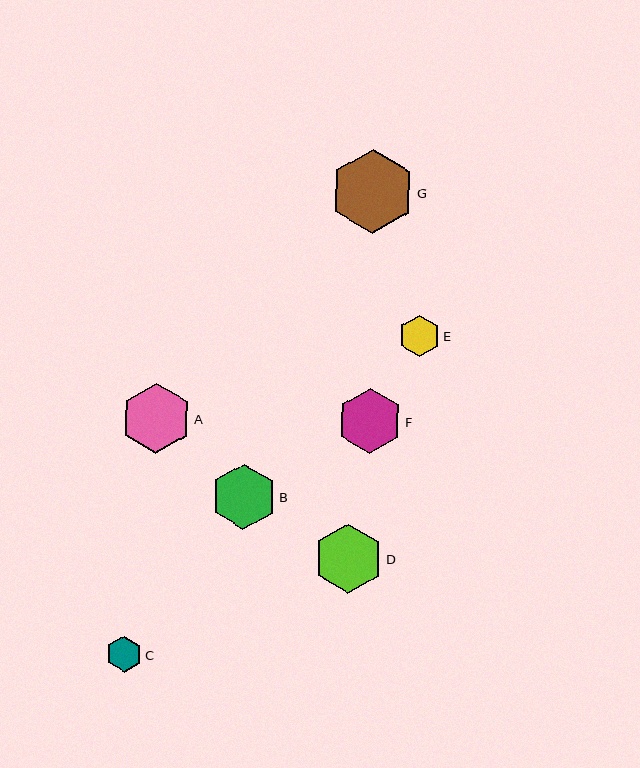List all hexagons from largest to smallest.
From largest to smallest: G, A, D, F, B, E, C.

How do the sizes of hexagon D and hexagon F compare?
Hexagon D and hexagon F are approximately the same size.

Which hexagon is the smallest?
Hexagon C is the smallest with a size of approximately 36 pixels.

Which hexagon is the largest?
Hexagon G is the largest with a size of approximately 83 pixels.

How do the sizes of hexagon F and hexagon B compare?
Hexagon F and hexagon B are approximately the same size.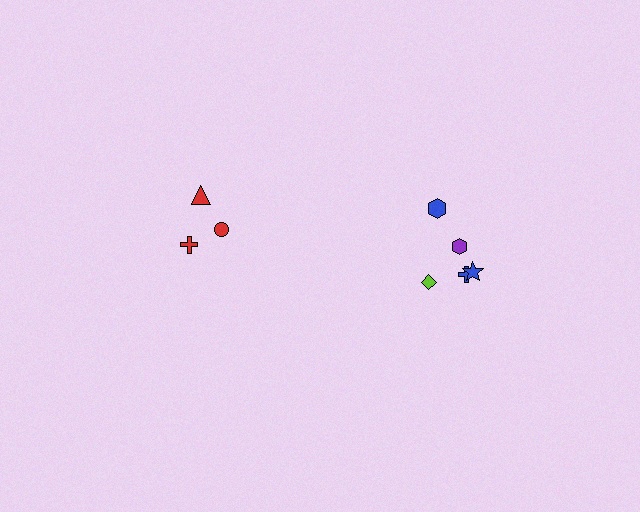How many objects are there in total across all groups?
There are 8 objects.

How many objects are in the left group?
There are 3 objects.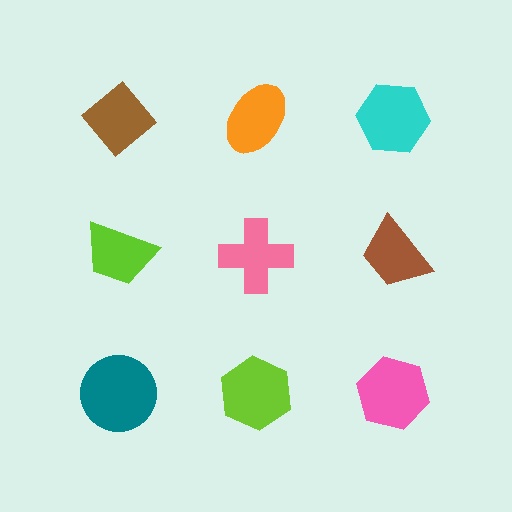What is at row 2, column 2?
A pink cross.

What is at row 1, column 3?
A cyan hexagon.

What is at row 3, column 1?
A teal circle.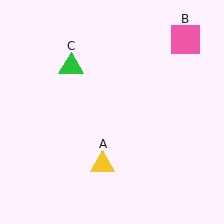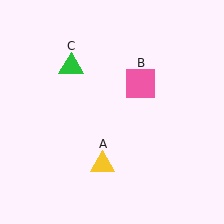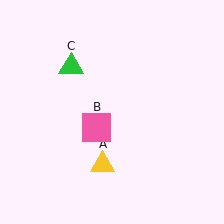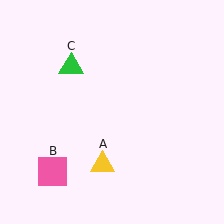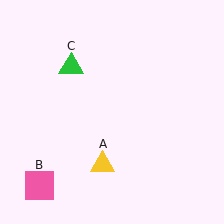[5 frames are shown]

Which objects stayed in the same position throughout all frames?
Yellow triangle (object A) and green triangle (object C) remained stationary.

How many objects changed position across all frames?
1 object changed position: pink square (object B).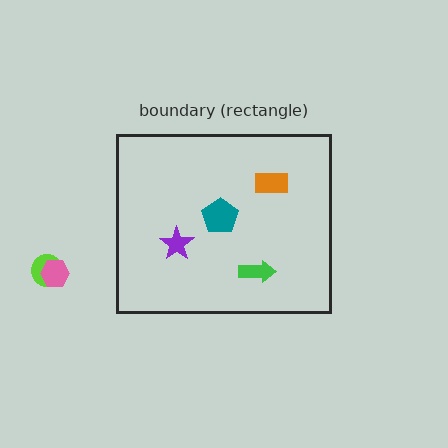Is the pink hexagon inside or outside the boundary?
Outside.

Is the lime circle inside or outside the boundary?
Outside.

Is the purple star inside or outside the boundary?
Inside.